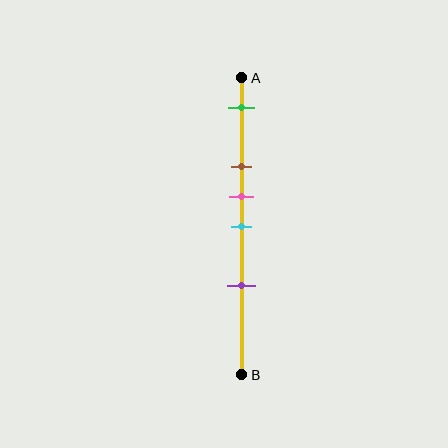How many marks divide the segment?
There are 5 marks dividing the segment.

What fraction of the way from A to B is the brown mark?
The brown mark is approximately 30% (0.3) of the way from A to B.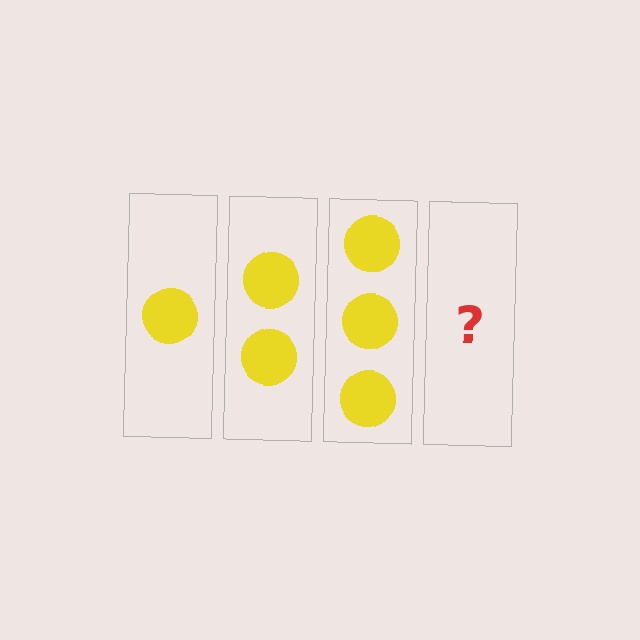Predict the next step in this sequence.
The next step is 4 circles.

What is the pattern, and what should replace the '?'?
The pattern is that each step adds one more circle. The '?' should be 4 circles.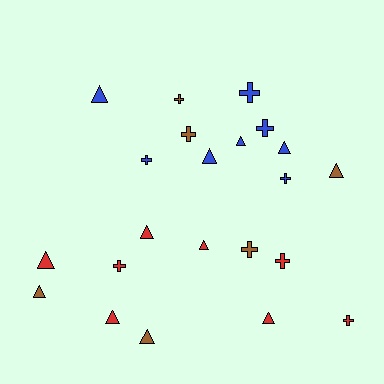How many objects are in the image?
There are 22 objects.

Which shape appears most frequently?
Triangle, with 12 objects.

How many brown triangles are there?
There are 3 brown triangles.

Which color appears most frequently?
Red, with 8 objects.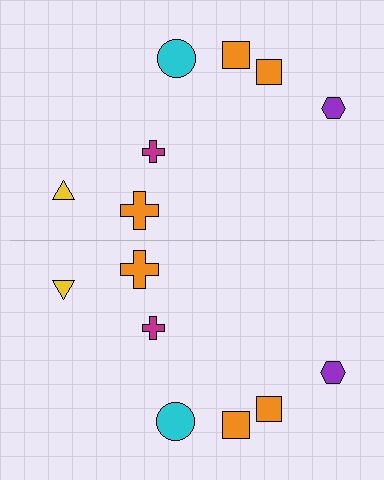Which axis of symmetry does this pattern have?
The pattern has a horizontal axis of symmetry running through the center of the image.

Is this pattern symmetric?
Yes, this pattern has bilateral (reflection) symmetry.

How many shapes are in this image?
There are 14 shapes in this image.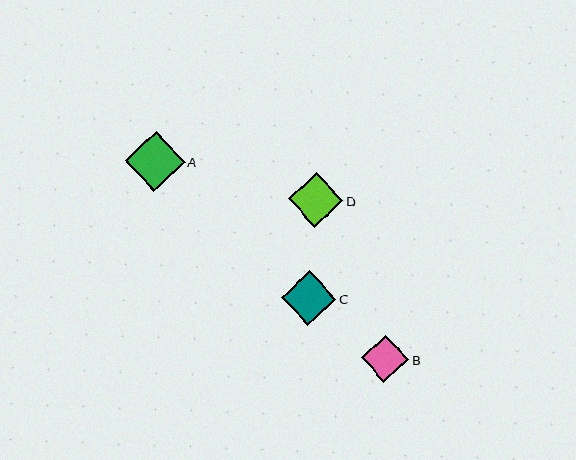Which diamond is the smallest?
Diamond B is the smallest with a size of approximately 47 pixels.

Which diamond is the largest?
Diamond A is the largest with a size of approximately 60 pixels.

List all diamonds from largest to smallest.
From largest to smallest: A, D, C, B.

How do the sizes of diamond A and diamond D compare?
Diamond A and diamond D are approximately the same size.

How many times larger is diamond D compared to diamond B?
Diamond D is approximately 1.2 times the size of diamond B.